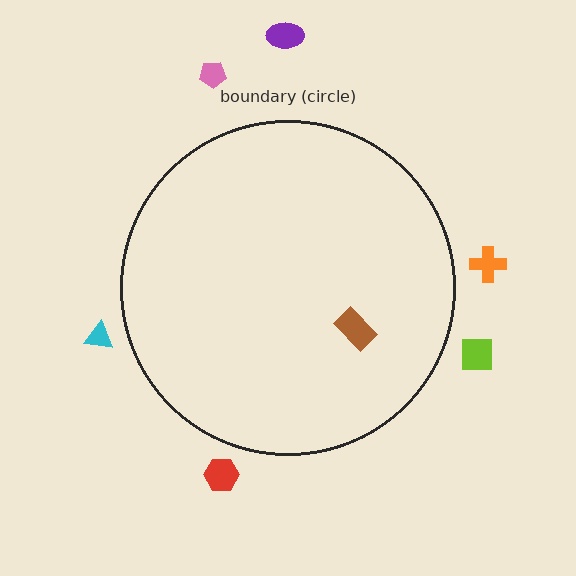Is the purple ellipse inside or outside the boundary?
Outside.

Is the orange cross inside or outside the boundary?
Outside.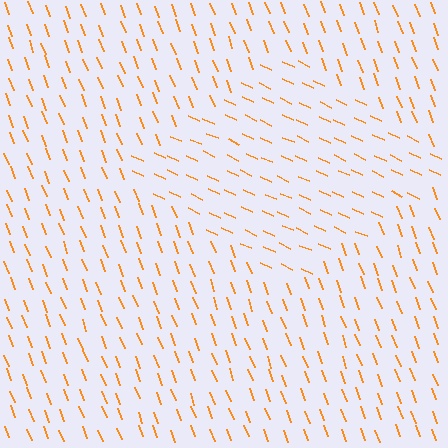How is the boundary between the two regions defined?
The boundary is defined purely by a change in line orientation (approximately 45 degrees difference). All lines are the same color and thickness.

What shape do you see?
I see a diamond.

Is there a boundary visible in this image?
Yes, there is a texture boundary formed by a change in line orientation.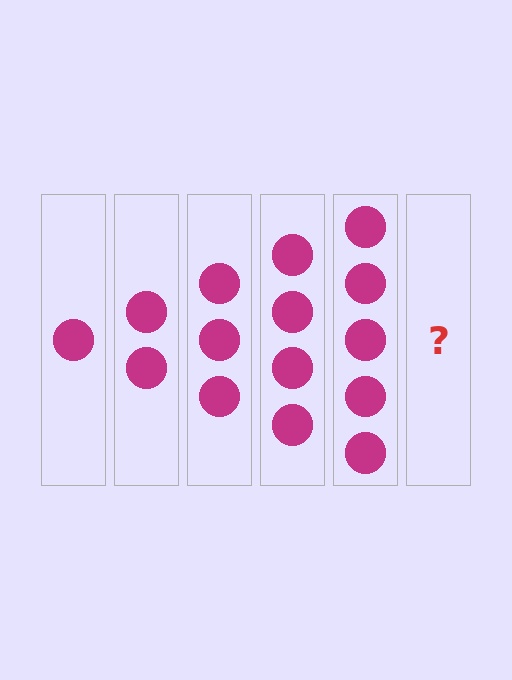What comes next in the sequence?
The next element should be 6 circles.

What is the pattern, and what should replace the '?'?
The pattern is that each step adds one more circle. The '?' should be 6 circles.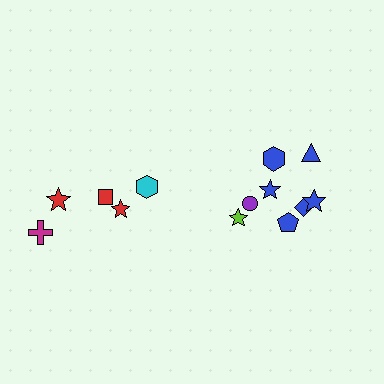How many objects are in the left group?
There are 5 objects.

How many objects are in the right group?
There are 8 objects.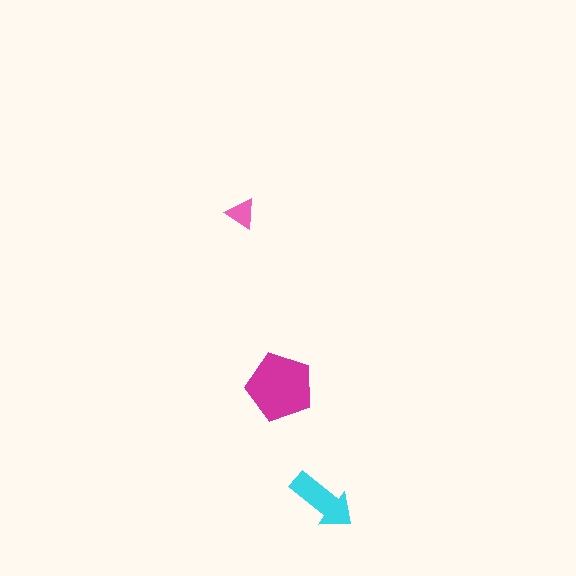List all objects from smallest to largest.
The pink triangle, the cyan arrow, the magenta pentagon.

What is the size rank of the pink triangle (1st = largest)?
3rd.